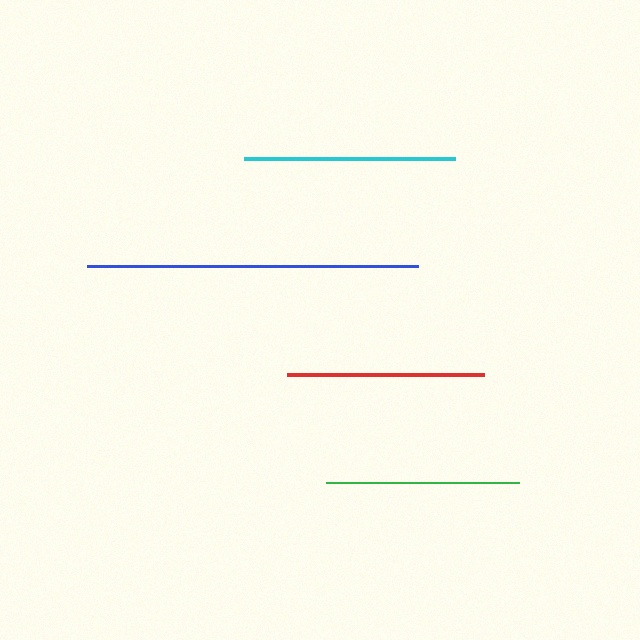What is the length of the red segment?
The red segment is approximately 197 pixels long.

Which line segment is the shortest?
The green line is the shortest at approximately 193 pixels.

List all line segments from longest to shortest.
From longest to shortest: blue, cyan, red, green.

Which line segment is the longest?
The blue line is the longest at approximately 331 pixels.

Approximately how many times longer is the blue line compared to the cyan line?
The blue line is approximately 1.6 times the length of the cyan line.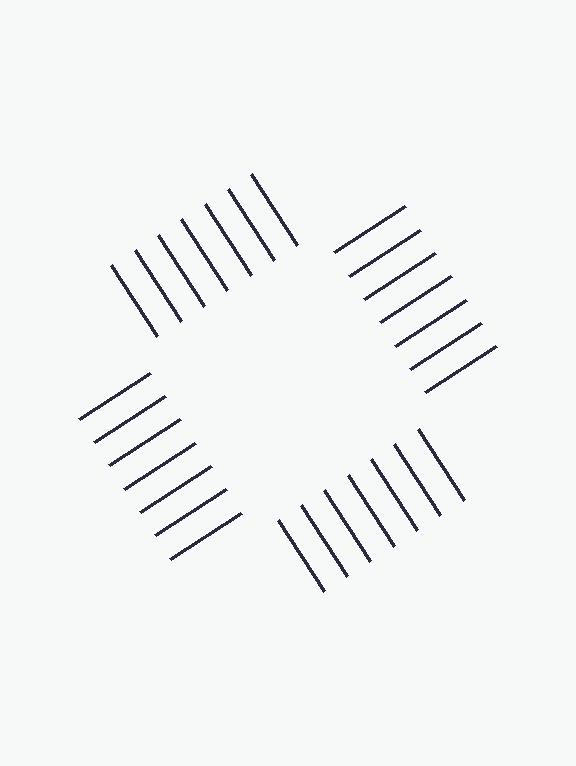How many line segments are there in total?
28 — 7 along each of the 4 edges.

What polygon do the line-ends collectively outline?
An illusory square — the line segments terminate on its edges but no continuous stroke is drawn.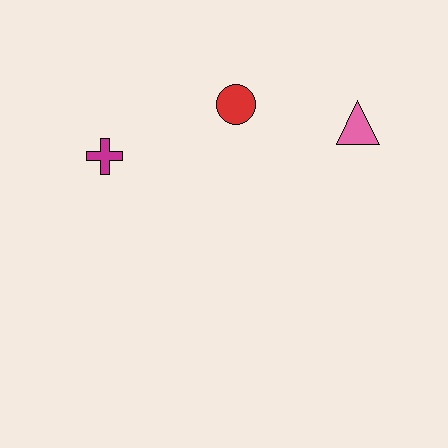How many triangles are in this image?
There is 1 triangle.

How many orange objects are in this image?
There are no orange objects.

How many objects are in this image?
There are 3 objects.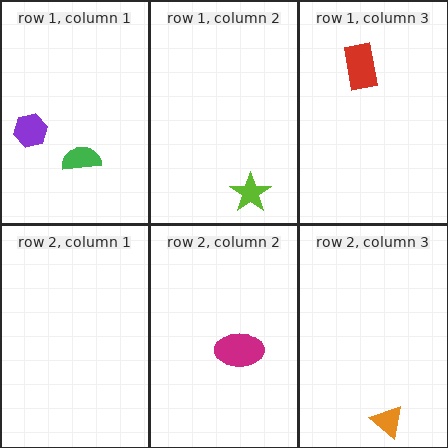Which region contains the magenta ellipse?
The row 2, column 2 region.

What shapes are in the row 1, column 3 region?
The red rectangle.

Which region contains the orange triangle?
The row 2, column 3 region.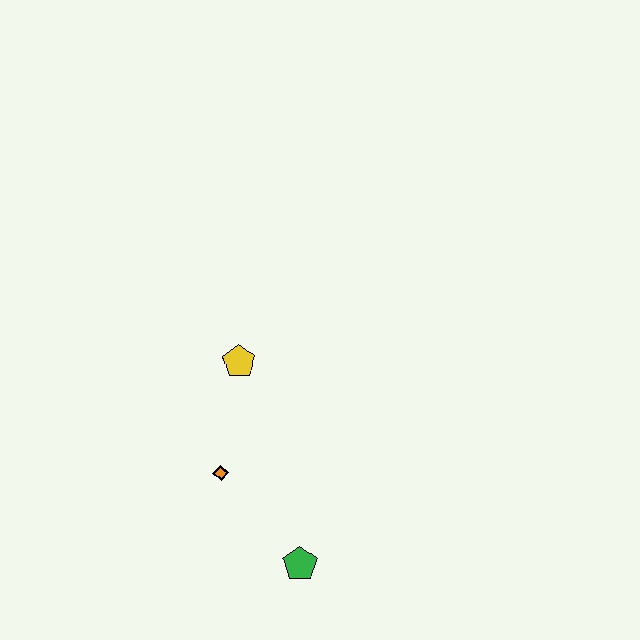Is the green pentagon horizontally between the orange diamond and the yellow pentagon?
No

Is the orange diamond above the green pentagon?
Yes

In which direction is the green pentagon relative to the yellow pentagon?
The green pentagon is below the yellow pentagon.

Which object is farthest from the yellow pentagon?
The green pentagon is farthest from the yellow pentagon.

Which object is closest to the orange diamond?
The yellow pentagon is closest to the orange diamond.